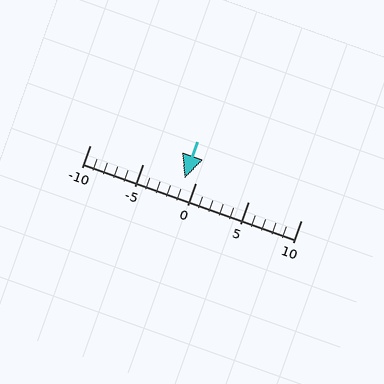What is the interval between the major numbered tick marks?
The major tick marks are spaced 5 units apart.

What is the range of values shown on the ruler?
The ruler shows values from -10 to 10.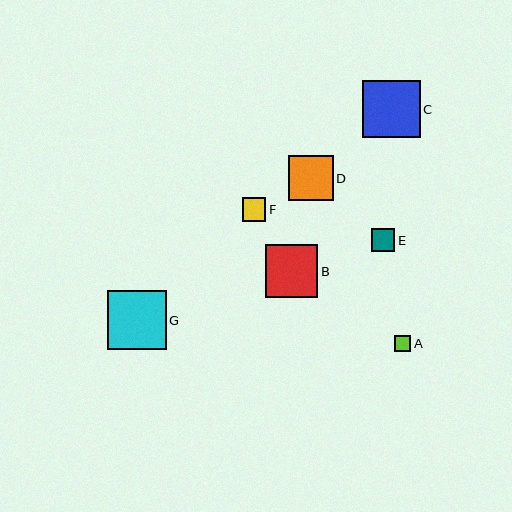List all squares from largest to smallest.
From largest to smallest: G, C, B, D, F, E, A.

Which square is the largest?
Square G is the largest with a size of approximately 59 pixels.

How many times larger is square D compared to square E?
Square D is approximately 2.0 times the size of square E.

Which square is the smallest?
Square A is the smallest with a size of approximately 16 pixels.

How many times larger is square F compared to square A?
Square F is approximately 1.5 times the size of square A.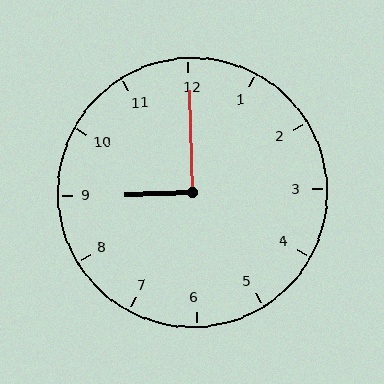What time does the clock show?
9:00.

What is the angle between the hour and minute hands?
Approximately 90 degrees.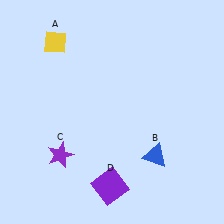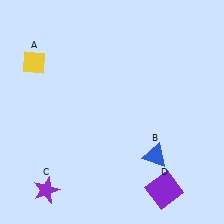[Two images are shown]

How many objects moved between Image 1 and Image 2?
3 objects moved between the two images.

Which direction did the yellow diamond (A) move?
The yellow diamond (A) moved left.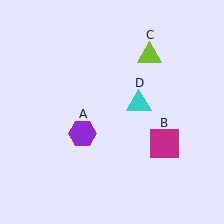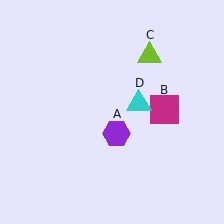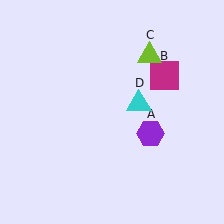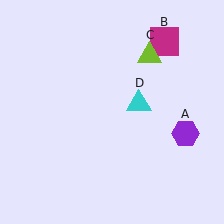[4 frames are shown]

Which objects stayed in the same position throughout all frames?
Lime triangle (object C) and cyan triangle (object D) remained stationary.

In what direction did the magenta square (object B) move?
The magenta square (object B) moved up.